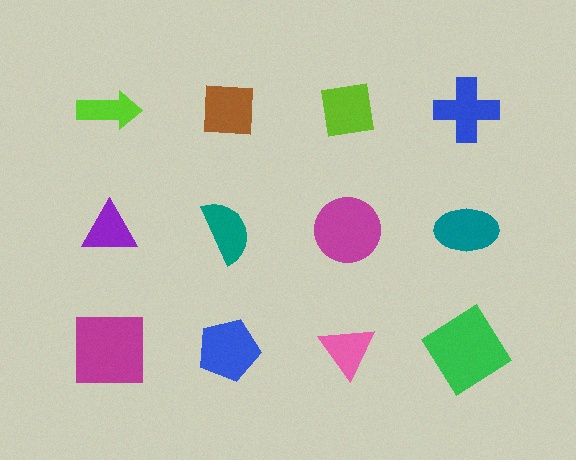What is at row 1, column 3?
A lime square.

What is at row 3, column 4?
A green diamond.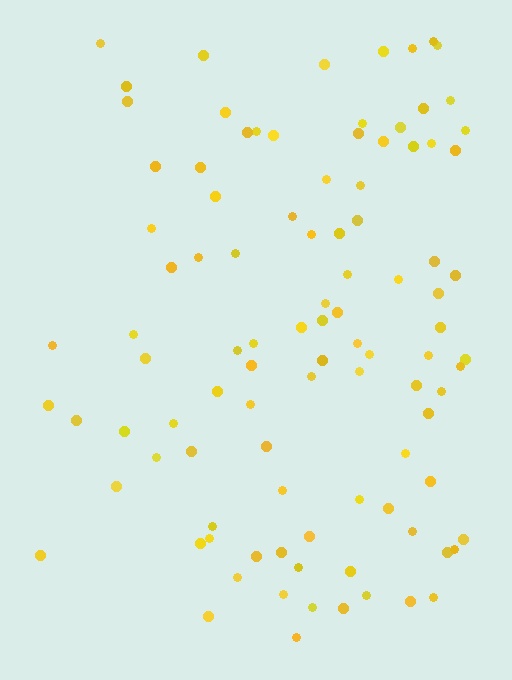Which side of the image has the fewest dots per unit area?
The left.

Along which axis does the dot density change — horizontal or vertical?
Horizontal.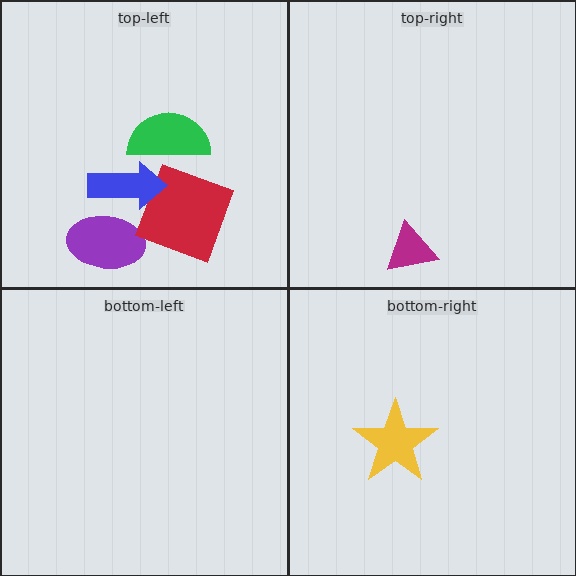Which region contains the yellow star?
The bottom-right region.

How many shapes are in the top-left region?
4.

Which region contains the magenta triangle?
The top-right region.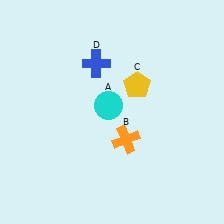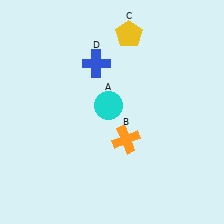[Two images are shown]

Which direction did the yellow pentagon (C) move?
The yellow pentagon (C) moved up.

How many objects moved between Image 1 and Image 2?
1 object moved between the two images.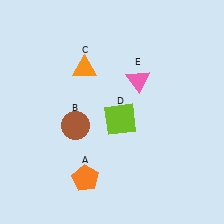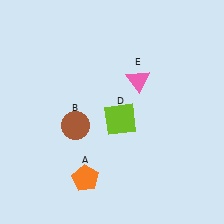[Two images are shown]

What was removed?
The orange triangle (C) was removed in Image 2.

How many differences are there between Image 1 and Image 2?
There is 1 difference between the two images.